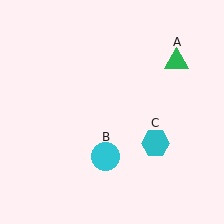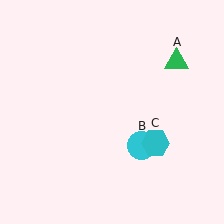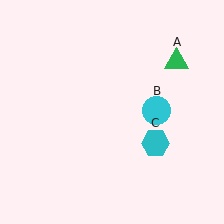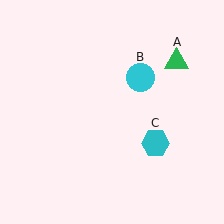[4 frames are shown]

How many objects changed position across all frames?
1 object changed position: cyan circle (object B).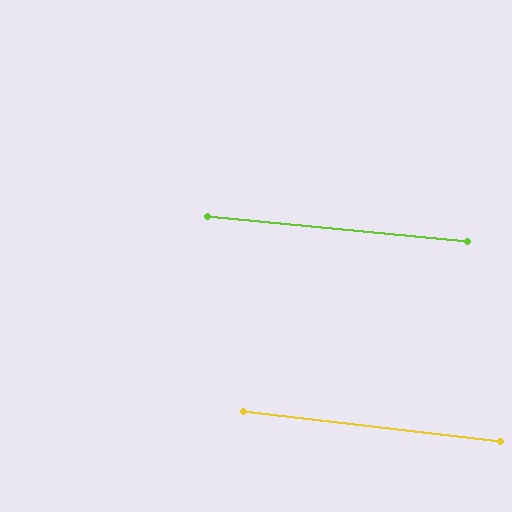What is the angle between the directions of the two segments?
Approximately 1 degree.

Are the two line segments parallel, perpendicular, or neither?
Parallel — their directions differ by only 1.1°.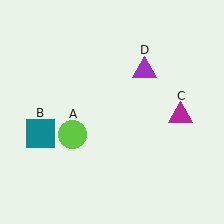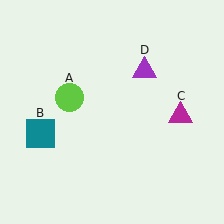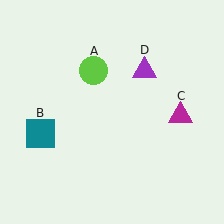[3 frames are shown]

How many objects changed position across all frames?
1 object changed position: lime circle (object A).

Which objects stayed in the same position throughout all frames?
Teal square (object B) and magenta triangle (object C) and purple triangle (object D) remained stationary.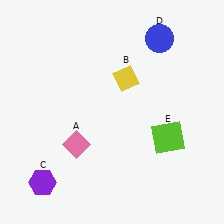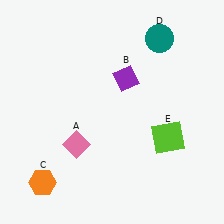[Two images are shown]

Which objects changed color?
B changed from yellow to purple. C changed from purple to orange. D changed from blue to teal.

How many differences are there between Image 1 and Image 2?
There are 3 differences between the two images.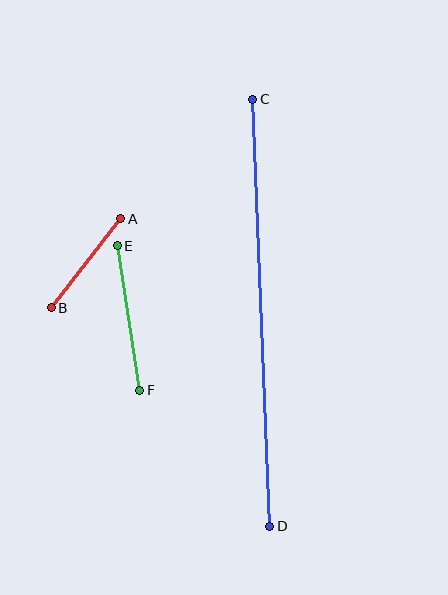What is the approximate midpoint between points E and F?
The midpoint is at approximately (128, 318) pixels.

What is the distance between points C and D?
The distance is approximately 427 pixels.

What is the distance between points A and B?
The distance is approximately 113 pixels.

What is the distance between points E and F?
The distance is approximately 146 pixels.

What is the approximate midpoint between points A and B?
The midpoint is at approximately (86, 263) pixels.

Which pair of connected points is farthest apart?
Points C and D are farthest apart.